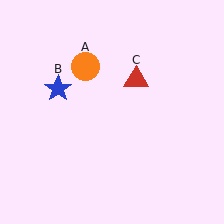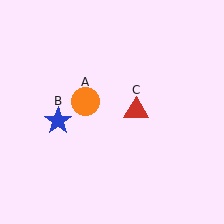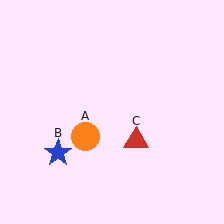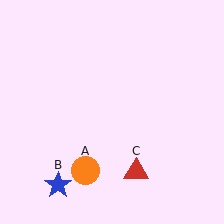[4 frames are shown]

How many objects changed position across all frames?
3 objects changed position: orange circle (object A), blue star (object B), red triangle (object C).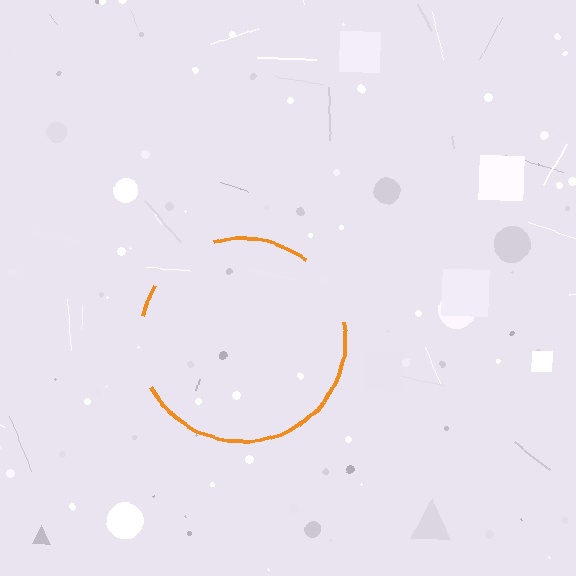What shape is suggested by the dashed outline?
The dashed outline suggests a circle.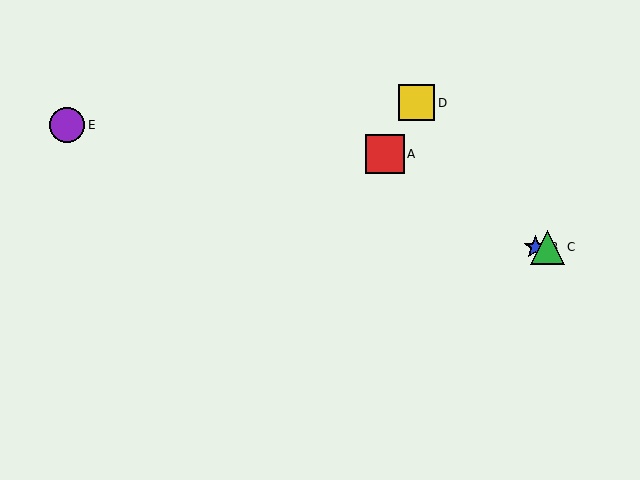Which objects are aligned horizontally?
Objects B, C are aligned horizontally.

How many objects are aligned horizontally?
2 objects (B, C) are aligned horizontally.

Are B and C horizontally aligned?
Yes, both are at y≈247.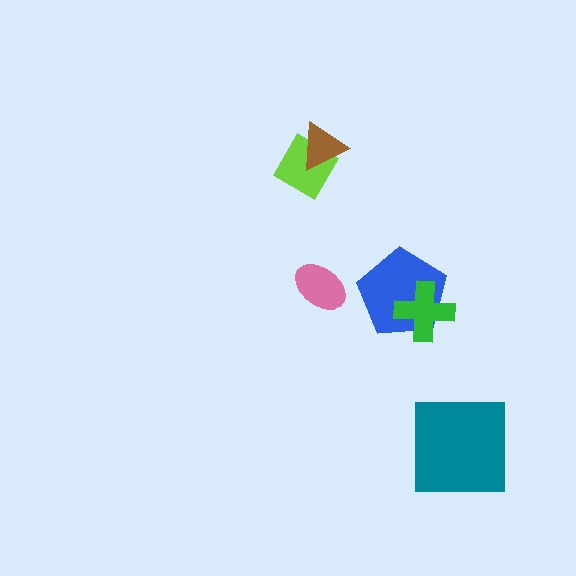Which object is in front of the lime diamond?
The brown triangle is in front of the lime diamond.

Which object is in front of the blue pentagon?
The green cross is in front of the blue pentagon.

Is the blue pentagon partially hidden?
Yes, it is partially covered by another shape.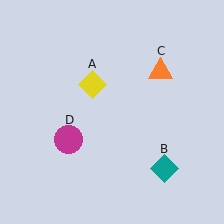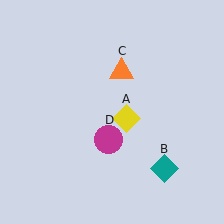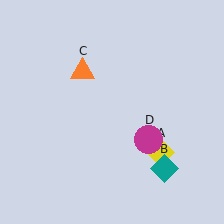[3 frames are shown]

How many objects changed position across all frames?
3 objects changed position: yellow diamond (object A), orange triangle (object C), magenta circle (object D).